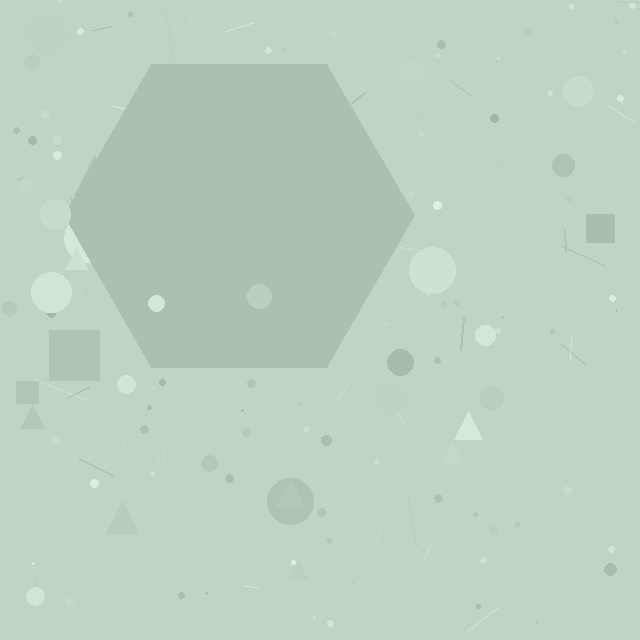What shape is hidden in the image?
A hexagon is hidden in the image.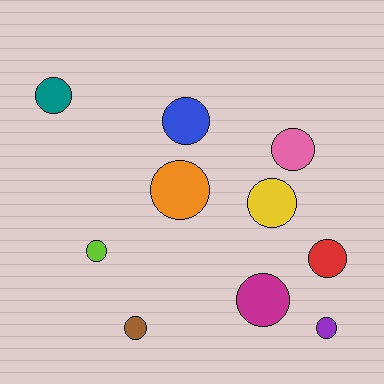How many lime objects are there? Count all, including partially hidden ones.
There is 1 lime object.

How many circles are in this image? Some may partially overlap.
There are 10 circles.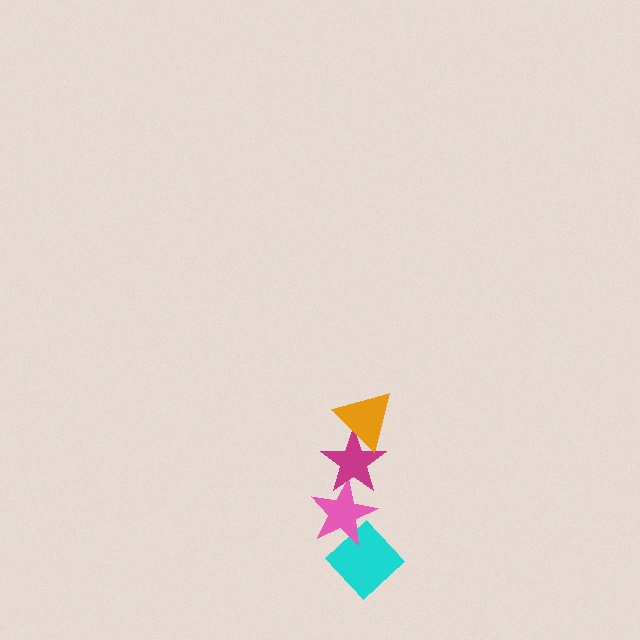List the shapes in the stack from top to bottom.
From top to bottom: the orange triangle, the magenta star, the pink star, the cyan diamond.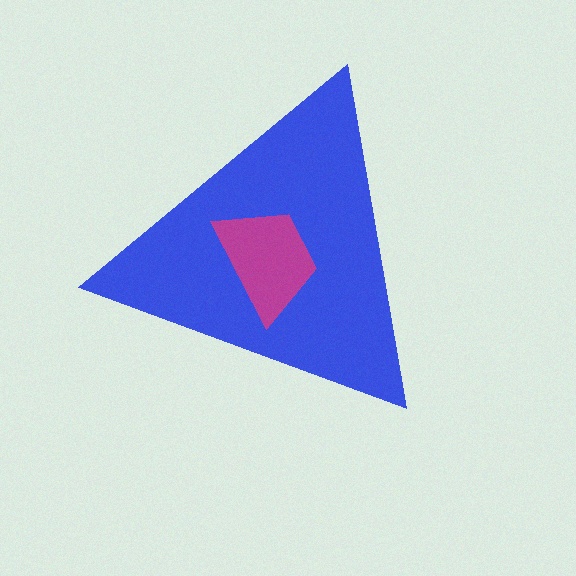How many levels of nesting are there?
2.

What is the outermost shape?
The blue triangle.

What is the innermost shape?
The magenta trapezoid.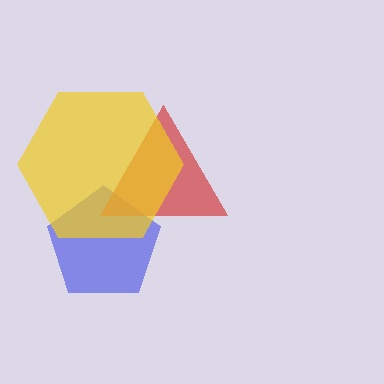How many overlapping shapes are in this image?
There are 3 overlapping shapes in the image.